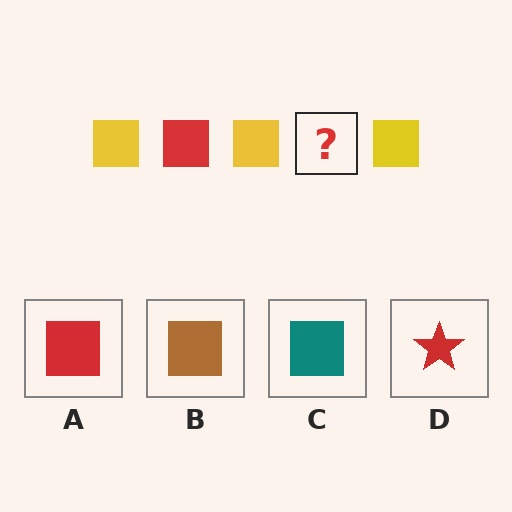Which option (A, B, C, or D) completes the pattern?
A.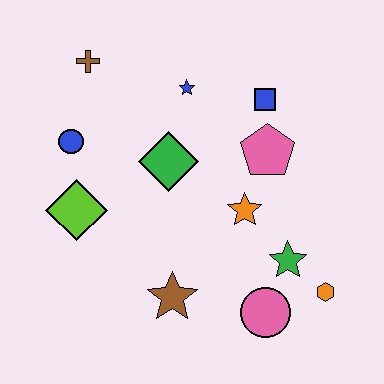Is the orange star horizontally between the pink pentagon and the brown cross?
Yes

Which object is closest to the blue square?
The pink pentagon is closest to the blue square.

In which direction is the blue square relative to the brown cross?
The blue square is to the right of the brown cross.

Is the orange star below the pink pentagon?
Yes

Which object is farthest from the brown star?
The brown cross is farthest from the brown star.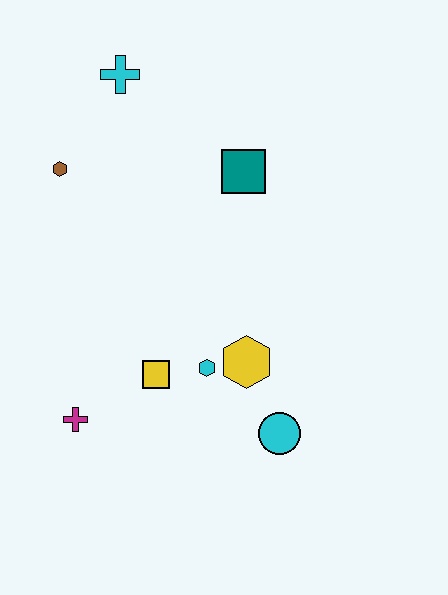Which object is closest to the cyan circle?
The yellow hexagon is closest to the cyan circle.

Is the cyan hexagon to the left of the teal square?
Yes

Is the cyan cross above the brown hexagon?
Yes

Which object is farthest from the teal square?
The magenta cross is farthest from the teal square.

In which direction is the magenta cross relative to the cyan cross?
The magenta cross is below the cyan cross.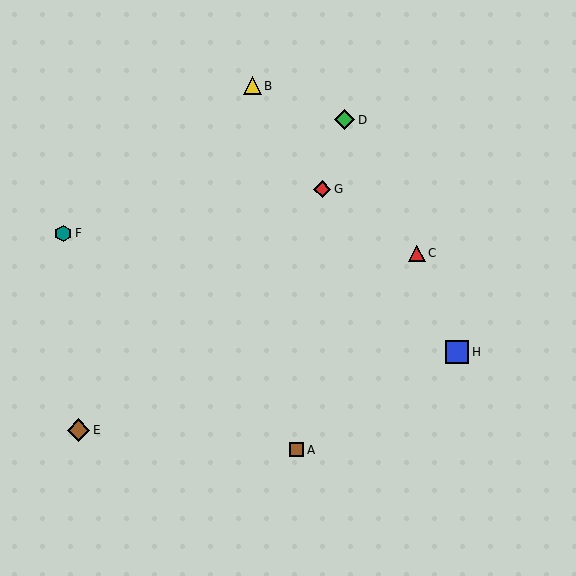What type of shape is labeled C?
Shape C is a red triangle.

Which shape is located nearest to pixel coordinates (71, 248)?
The teal hexagon (labeled F) at (63, 233) is nearest to that location.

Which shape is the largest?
The blue square (labeled H) is the largest.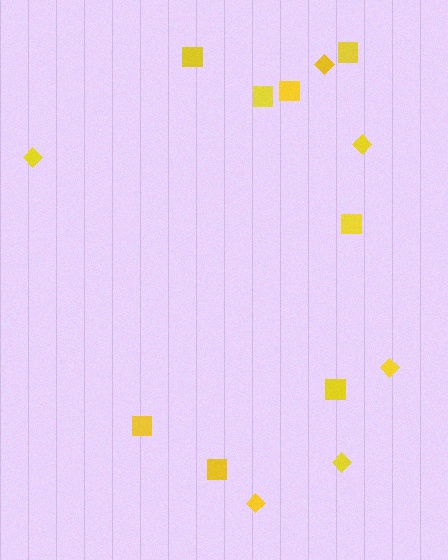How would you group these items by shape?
There are 2 groups: one group of diamonds (6) and one group of squares (8).